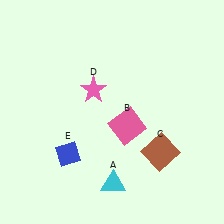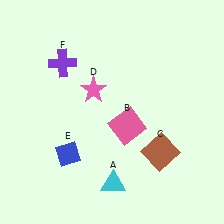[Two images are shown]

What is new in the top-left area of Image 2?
A purple cross (F) was added in the top-left area of Image 2.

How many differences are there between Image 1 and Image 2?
There is 1 difference between the two images.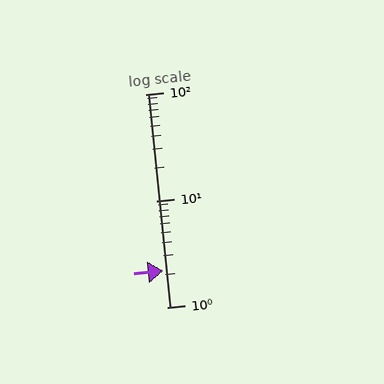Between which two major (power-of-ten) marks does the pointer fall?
The pointer is between 1 and 10.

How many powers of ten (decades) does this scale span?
The scale spans 2 decades, from 1 to 100.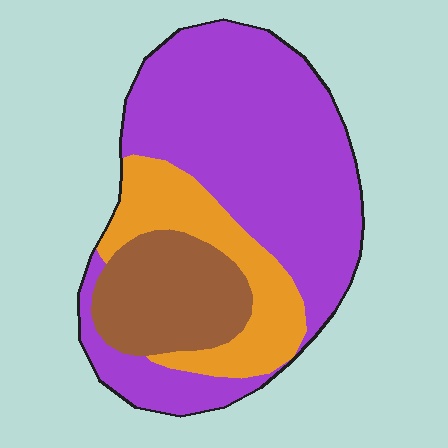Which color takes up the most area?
Purple, at roughly 60%.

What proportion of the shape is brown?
Brown takes up about one fifth (1/5) of the shape.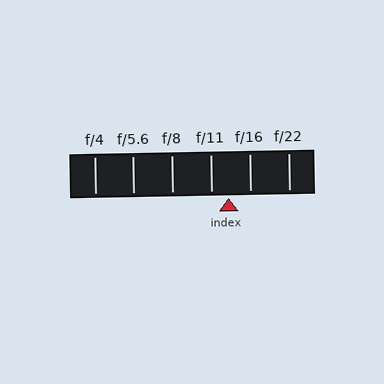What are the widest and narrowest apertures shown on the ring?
The widest aperture shown is f/4 and the narrowest is f/22.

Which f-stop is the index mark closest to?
The index mark is closest to f/11.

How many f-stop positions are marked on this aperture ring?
There are 6 f-stop positions marked.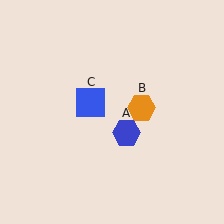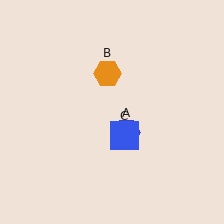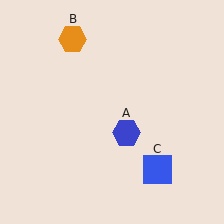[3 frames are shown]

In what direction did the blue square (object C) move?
The blue square (object C) moved down and to the right.